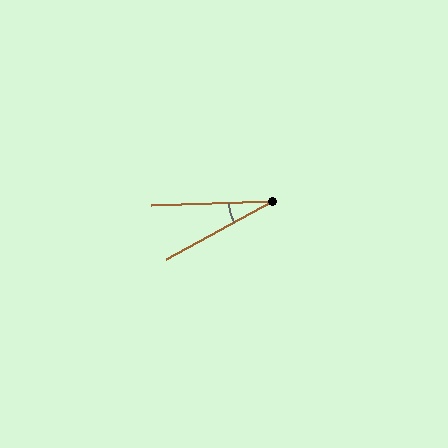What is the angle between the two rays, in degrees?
Approximately 27 degrees.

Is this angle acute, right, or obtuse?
It is acute.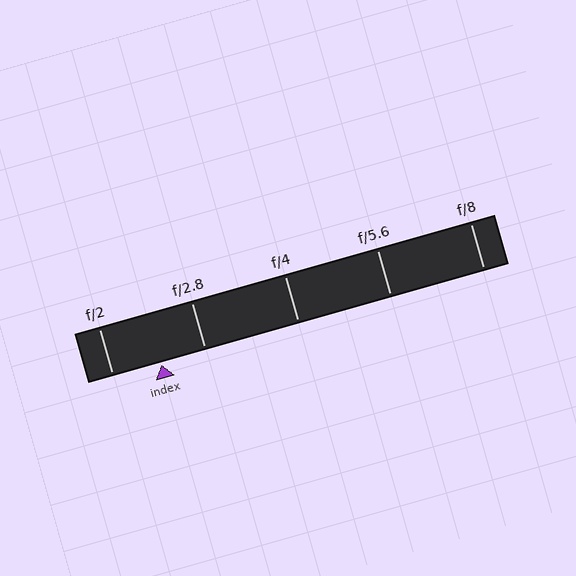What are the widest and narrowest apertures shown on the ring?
The widest aperture shown is f/2 and the narrowest is f/8.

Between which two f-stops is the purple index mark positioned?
The index mark is between f/2 and f/2.8.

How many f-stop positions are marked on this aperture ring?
There are 5 f-stop positions marked.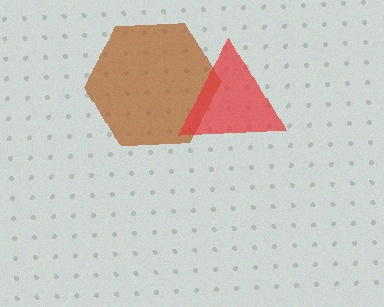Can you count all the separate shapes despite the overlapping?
Yes, there are 2 separate shapes.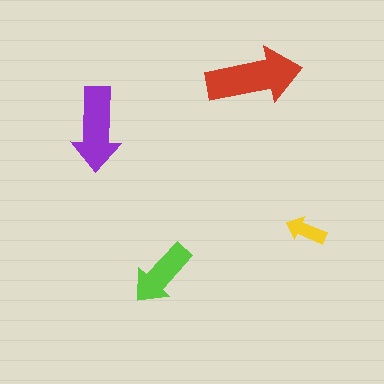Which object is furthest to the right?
The yellow arrow is rightmost.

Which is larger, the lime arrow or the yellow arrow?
The lime one.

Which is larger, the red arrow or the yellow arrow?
The red one.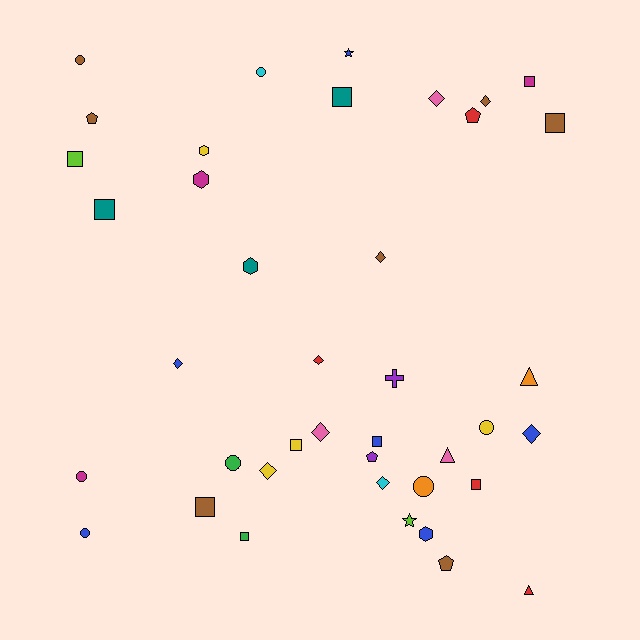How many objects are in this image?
There are 40 objects.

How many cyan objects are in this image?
There are 2 cyan objects.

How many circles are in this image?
There are 7 circles.